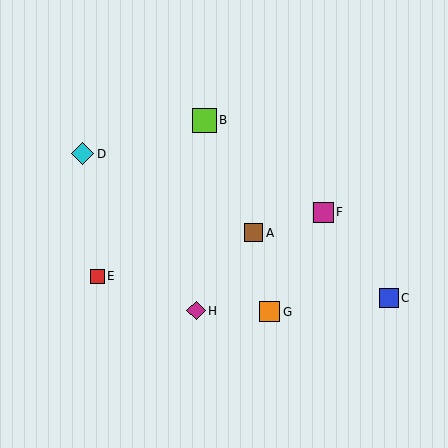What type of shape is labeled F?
Shape F is a magenta square.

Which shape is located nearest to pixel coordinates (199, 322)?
The magenta diamond (labeled H) at (196, 311) is nearest to that location.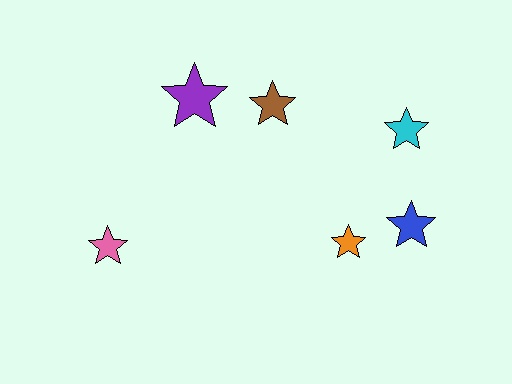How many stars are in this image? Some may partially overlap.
There are 6 stars.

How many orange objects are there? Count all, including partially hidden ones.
There is 1 orange object.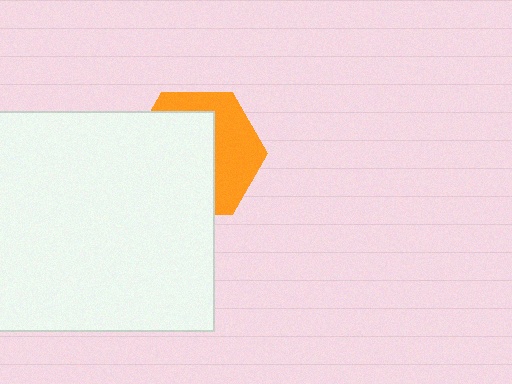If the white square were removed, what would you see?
You would see the complete orange hexagon.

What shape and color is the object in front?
The object in front is a white square.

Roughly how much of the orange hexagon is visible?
A small part of it is visible (roughly 42%).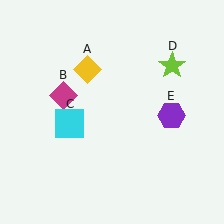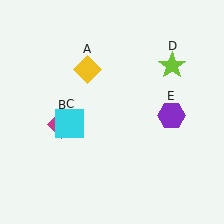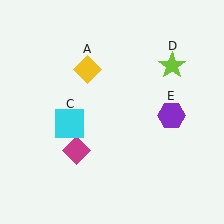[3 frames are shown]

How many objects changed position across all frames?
1 object changed position: magenta diamond (object B).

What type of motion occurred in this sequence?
The magenta diamond (object B) rotated counterclockwise around the center of the scene.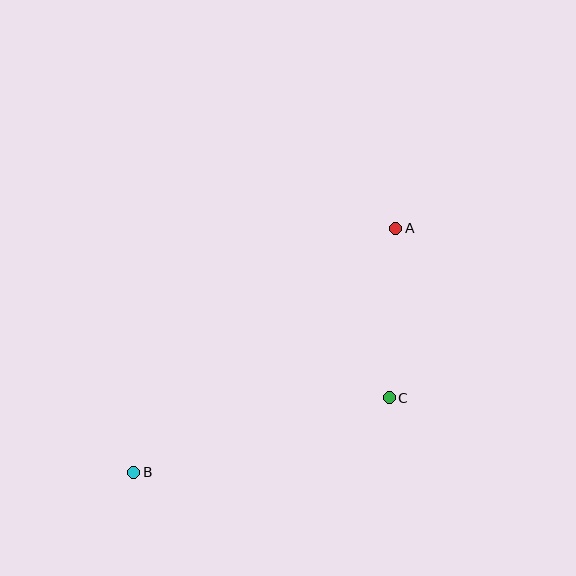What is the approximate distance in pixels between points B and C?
The distance between B and C is approximately 266 pixels.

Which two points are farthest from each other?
Points A and B are farthest from each other.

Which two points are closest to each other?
Points A and C are closest to each other.